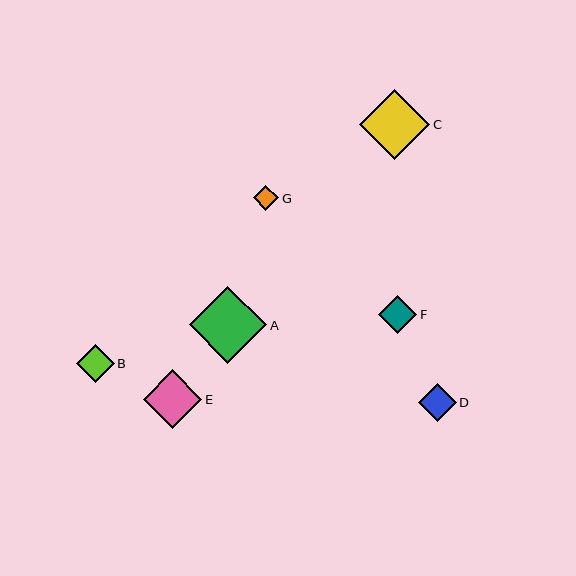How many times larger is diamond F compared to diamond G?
Diamond F is approximately 1.5 times the size of diamond G.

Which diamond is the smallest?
Diamond G is the smallest with a size of approximately 25 pixels.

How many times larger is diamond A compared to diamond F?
Diamond A is approximately 2.0 times the size of diamond F.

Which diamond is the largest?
Diamond A is the largest with a size of approximately 77 pixels.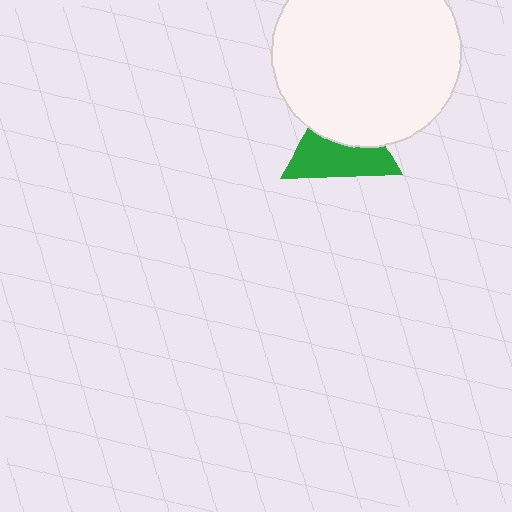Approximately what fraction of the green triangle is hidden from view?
Roughly 46% of the green triangle is hidden behind the white circle.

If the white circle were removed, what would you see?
You would see the complete green triangle.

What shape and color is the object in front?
The object in front is a white circle.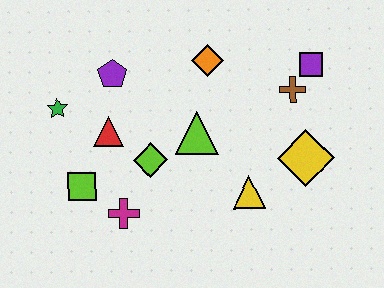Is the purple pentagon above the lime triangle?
Yes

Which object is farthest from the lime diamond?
The purple square is farthest from the lime diamond.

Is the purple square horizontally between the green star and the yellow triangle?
No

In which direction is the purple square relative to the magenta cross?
The purple square is to the right of the magenta cross.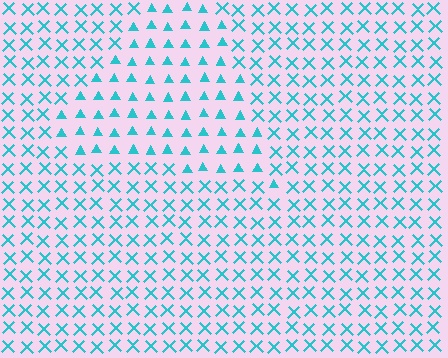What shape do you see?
I see a triangle.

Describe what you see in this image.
The image is filled with small cyan elements arranged in a uniform grid. A triangle-shaped region contains triangles, while the surrounding area contains X marks. The boundary is defined purely by the change in element shape.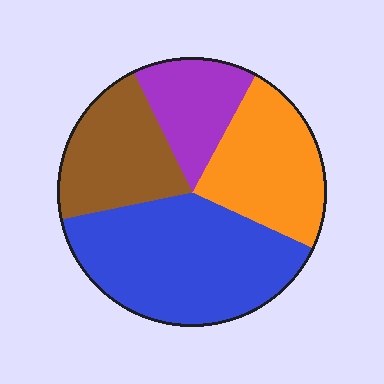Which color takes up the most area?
Blue, at roughly 40%.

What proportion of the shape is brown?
Brown covers about 20% of the shape.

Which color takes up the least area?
Purple, at roughly 15%.